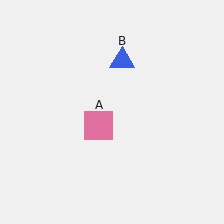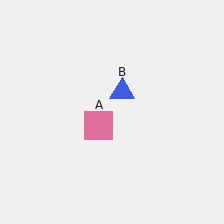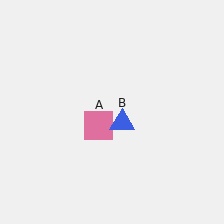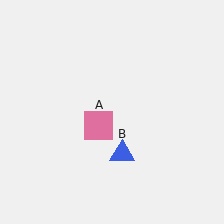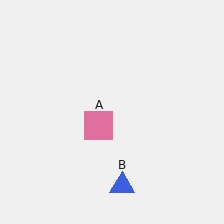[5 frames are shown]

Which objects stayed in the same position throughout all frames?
Pink square (object A) remained stationary.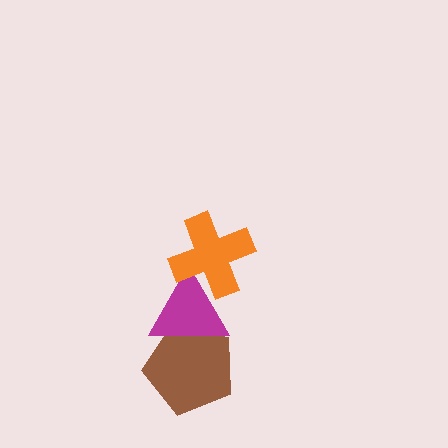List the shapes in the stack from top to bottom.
From top to bottom: the orange cross, the magenta triangle, the brown pentagon.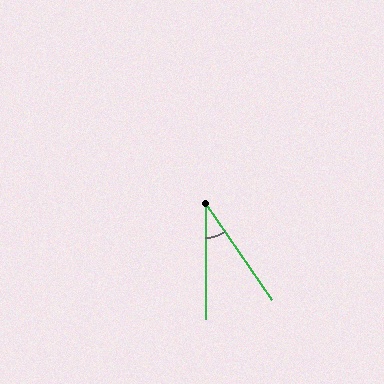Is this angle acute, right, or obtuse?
It is acute.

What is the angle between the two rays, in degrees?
Approximately 34 degrees.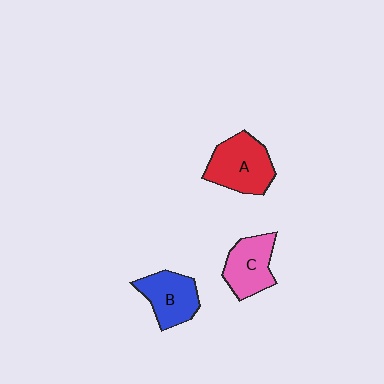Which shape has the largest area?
Shape A (red).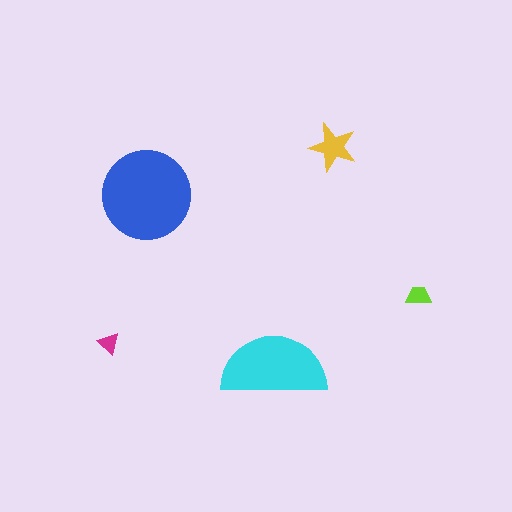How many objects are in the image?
There are 5 objects in the image.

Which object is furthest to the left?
The magenta triangle is leftmost.